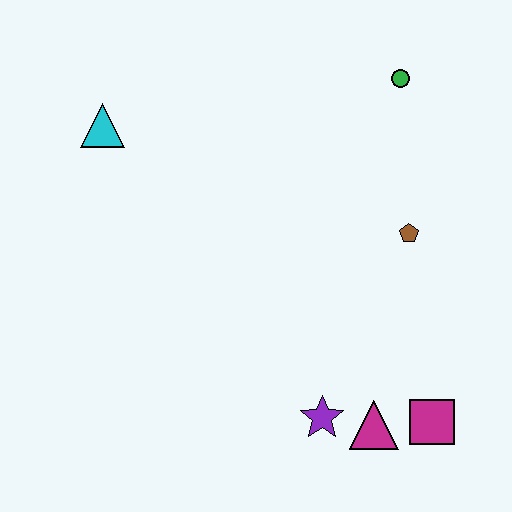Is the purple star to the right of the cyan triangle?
Yes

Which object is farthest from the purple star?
The cyan triangle is farthest from the purple star.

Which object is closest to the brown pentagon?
The green circle is closest to the brown pentagon.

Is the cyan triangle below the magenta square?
No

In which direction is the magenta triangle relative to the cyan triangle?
The magenta triangle is below the cyan triangle.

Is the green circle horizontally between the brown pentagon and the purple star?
Yes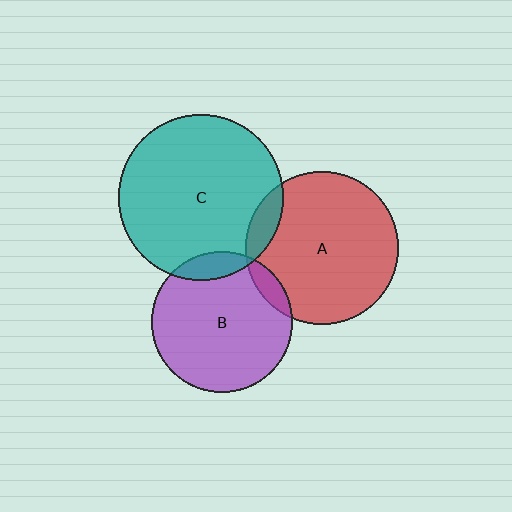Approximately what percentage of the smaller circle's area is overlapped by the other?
Approximately 10%.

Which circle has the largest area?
Circle C (teal).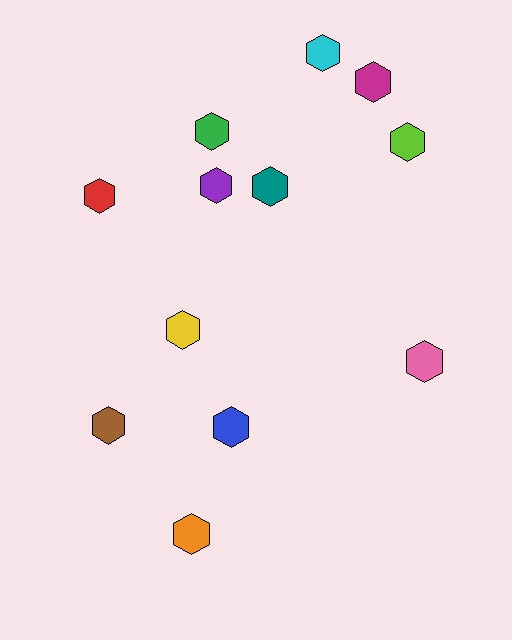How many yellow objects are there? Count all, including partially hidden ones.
There is 1 yellow object.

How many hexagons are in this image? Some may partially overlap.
There are 12 hexagons.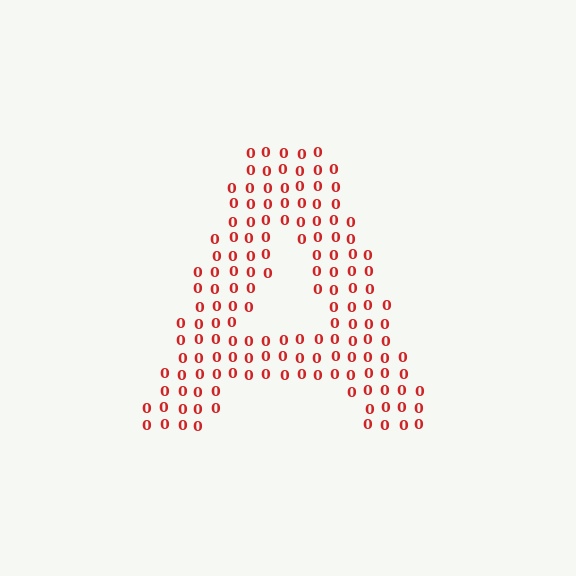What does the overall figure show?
The overall figure shows the letter A.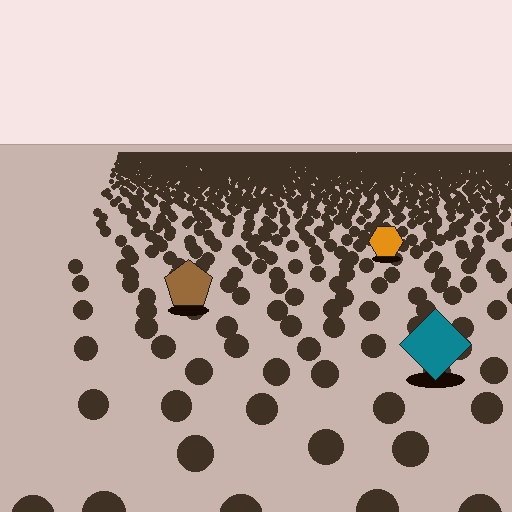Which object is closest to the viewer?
The teal diamond is closest. The texture marks near it are larger and more spread out.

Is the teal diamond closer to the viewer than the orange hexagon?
Yes. The teal diamond is closer — you can tell from the texture gradient: the ground texture is coarser near it.